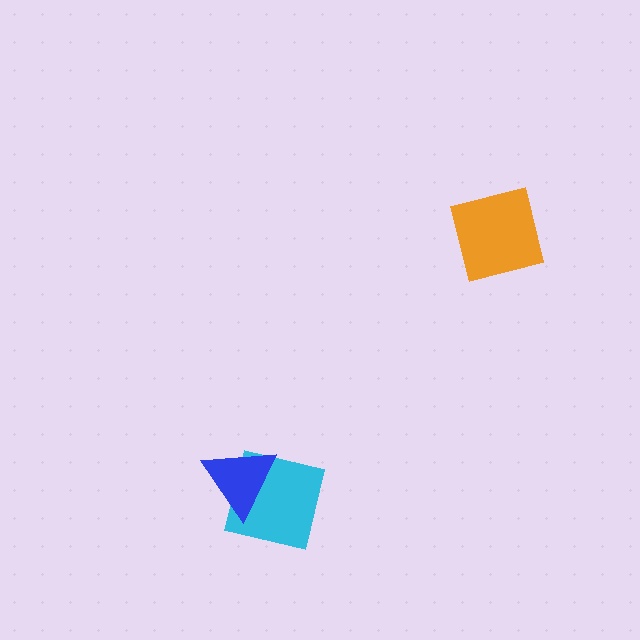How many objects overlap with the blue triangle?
1 object overlaps with the blue triangle.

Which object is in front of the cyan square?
The blue triangle is in front of the cyan square.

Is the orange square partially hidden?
No, no other shape covers it.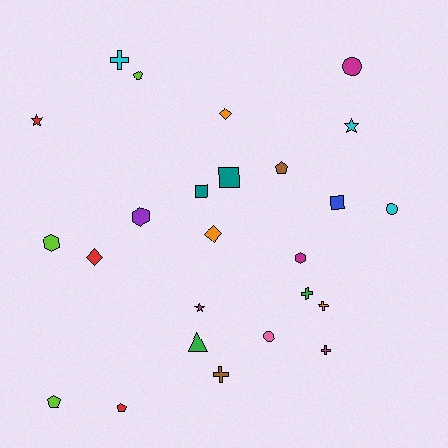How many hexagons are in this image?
There are 3 hexagons.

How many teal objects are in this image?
There are 2 teal objects.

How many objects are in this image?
There are 25 objects.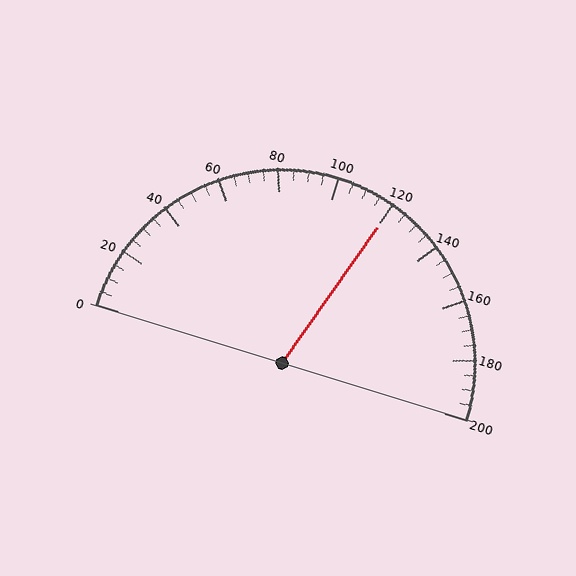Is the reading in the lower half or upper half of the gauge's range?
The reading is in the upper half of the range (0 to 200).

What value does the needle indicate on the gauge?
The needle indicates approximately 120.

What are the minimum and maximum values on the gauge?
The gauge ranges from 0 to 200.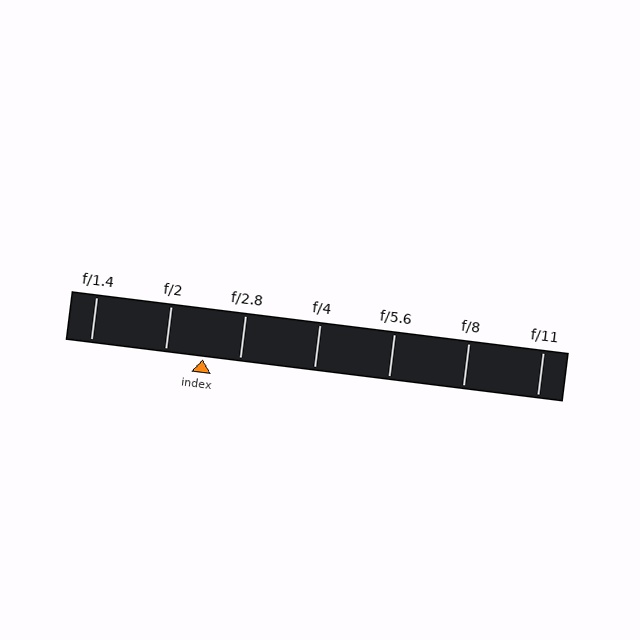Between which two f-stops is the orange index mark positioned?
The index mark is between f/2 and f/2.8.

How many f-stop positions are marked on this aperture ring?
There are 7 f-stop positions marked.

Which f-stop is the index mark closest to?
The index mark is closest to f/2.8.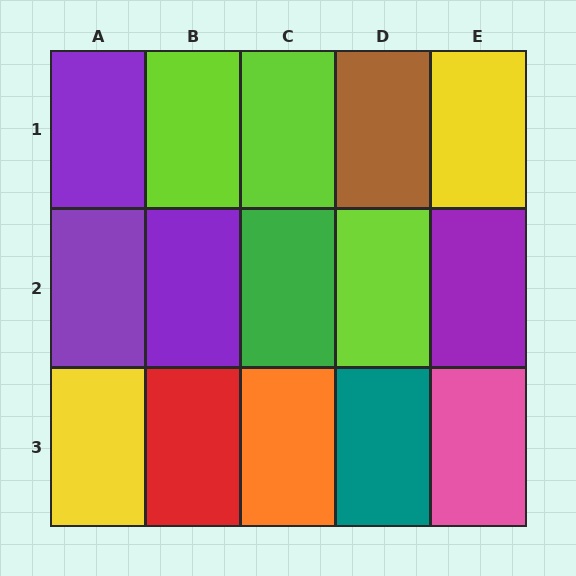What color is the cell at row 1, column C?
Lime.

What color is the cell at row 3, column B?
Red.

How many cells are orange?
1 cell is orange.